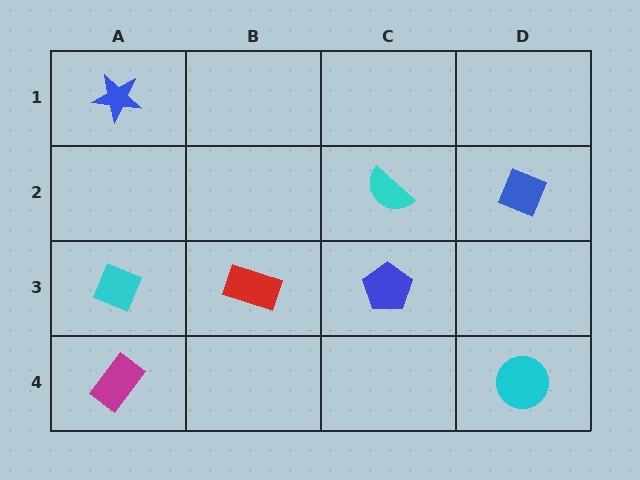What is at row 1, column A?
A blue star.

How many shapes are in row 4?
2 shapes.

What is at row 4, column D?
A cyan circle.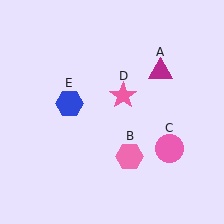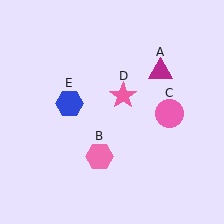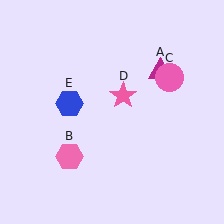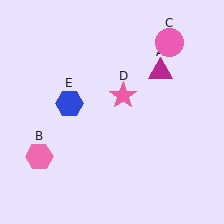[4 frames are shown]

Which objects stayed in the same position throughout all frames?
Magenta triangle (object A) and pink star (object D) and blue hexagon (object E) remained stationary.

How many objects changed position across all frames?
2 objects changed position: pink hexagon (object B), pink circle (object C).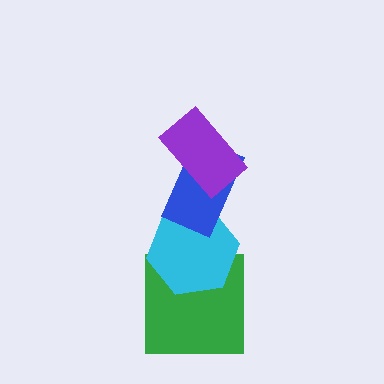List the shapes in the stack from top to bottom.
From top to bottom: the purple rectangle, the blue rectangle, the cyan hexagon, the green square.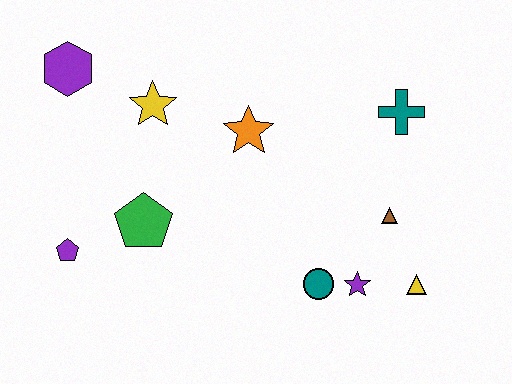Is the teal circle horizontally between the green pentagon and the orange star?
No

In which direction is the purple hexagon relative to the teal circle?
The purple hexagon is to the left of the teal circle.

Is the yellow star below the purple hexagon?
Yes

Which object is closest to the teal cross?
The brown triangle is closest to the teal cross.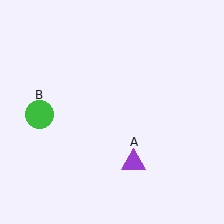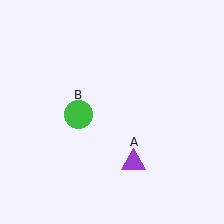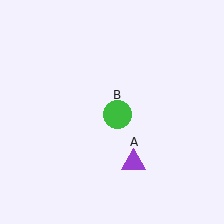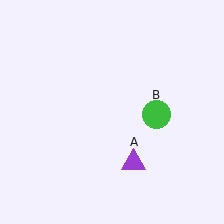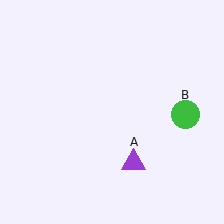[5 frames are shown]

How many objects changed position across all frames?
1 object changed position: green circle (object B).